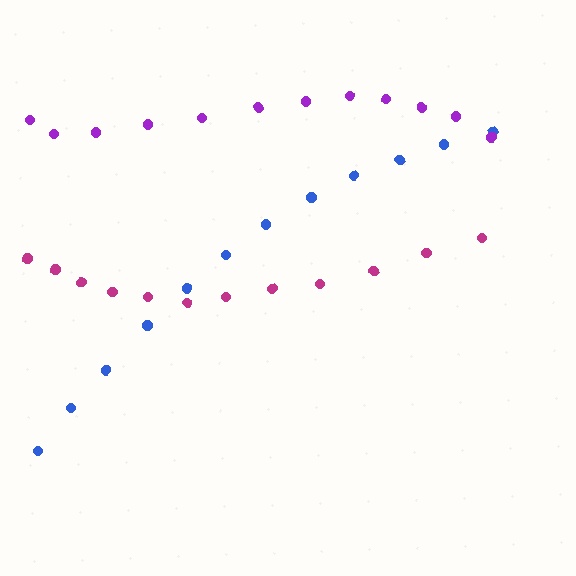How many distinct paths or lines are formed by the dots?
There are 3 distinct paths.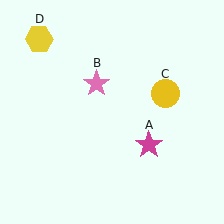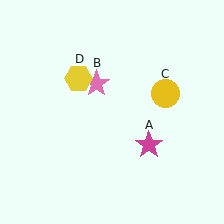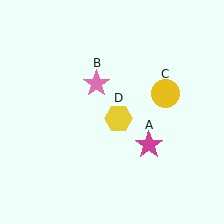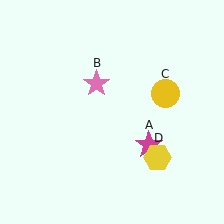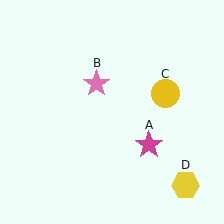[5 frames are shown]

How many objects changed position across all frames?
1 object changed position: yellow hexagon (object D).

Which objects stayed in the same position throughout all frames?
Magenta star (object A) and pink star (object B) and yellow circle (object C) remained stationary.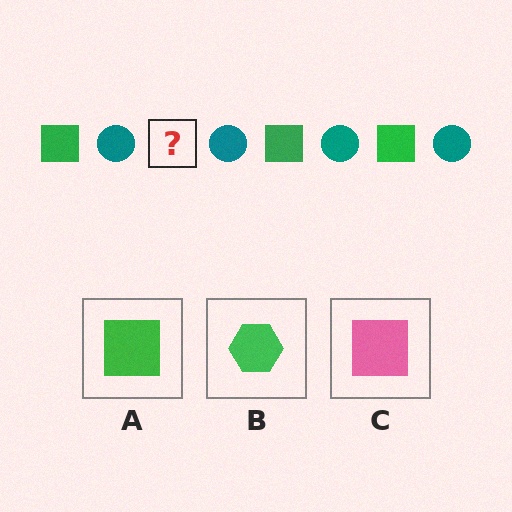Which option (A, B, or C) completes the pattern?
A.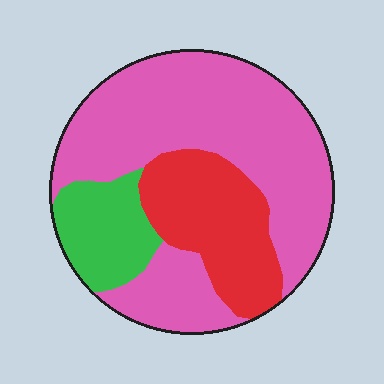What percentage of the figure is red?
Red takes up about one quarter (1/4) of the figure.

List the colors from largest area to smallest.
From largest to smallest: pink, red, green.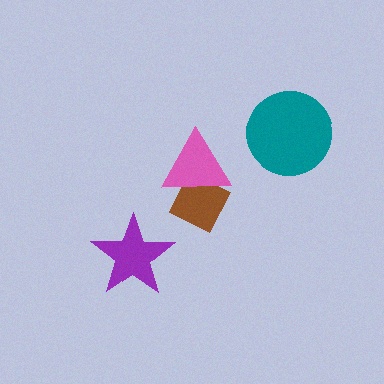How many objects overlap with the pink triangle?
1 object overlaps with the pink triangle.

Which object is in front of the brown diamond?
The pink triangle is in front of the brown diamond.